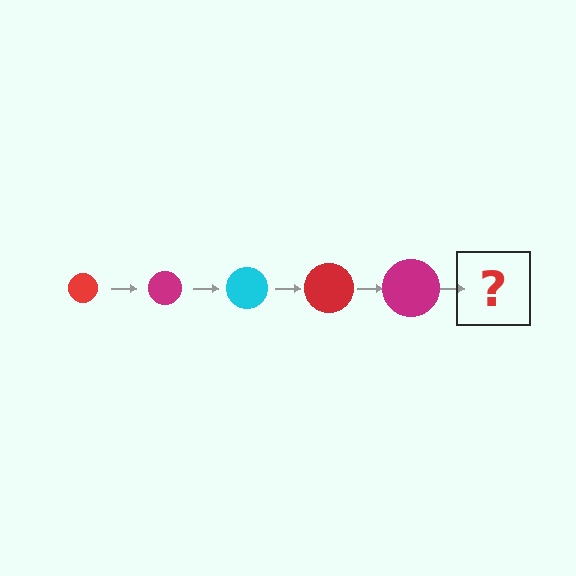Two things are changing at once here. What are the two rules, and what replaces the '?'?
The two rules are that the circle grows larger each step and the color cycles through red, magenta, and cyan. The '?' should be a cyan circle, larger than the previous one.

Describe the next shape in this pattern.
It should be a cyan circle, larger than the previous one.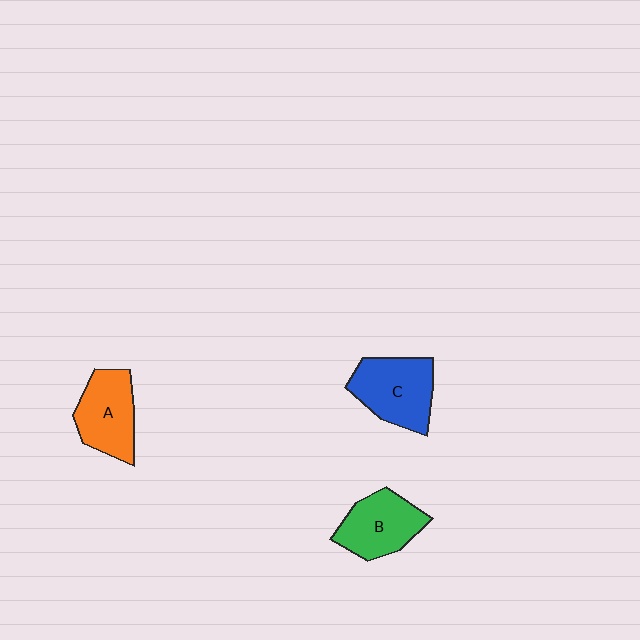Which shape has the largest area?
Shape C (blue).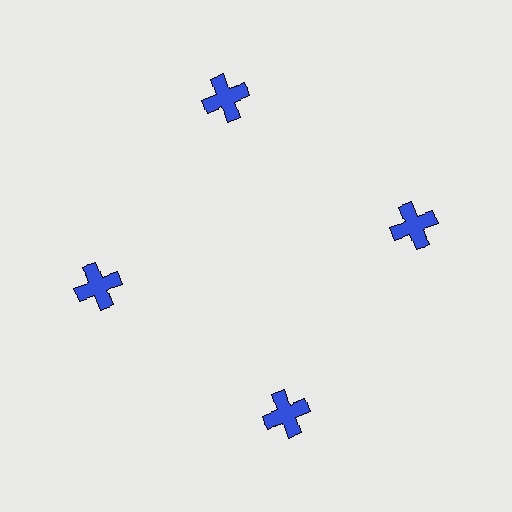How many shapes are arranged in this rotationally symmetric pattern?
There are 4 shapes, arranged in 4 groups of 1.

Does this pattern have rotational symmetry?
Yes, this pattern has 4-fold rotational symmetry. It looks the same after rotating 90 degrees around the center.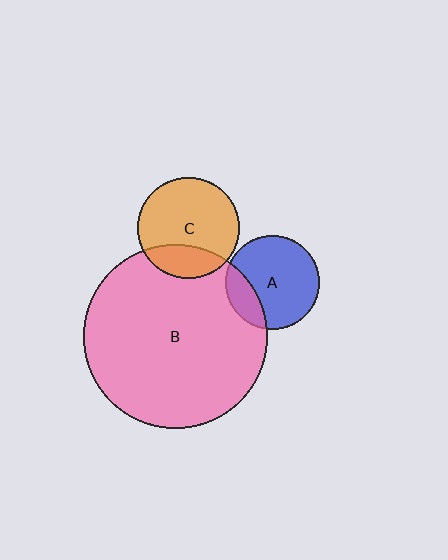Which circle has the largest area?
Circle B (pink).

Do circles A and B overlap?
Yes.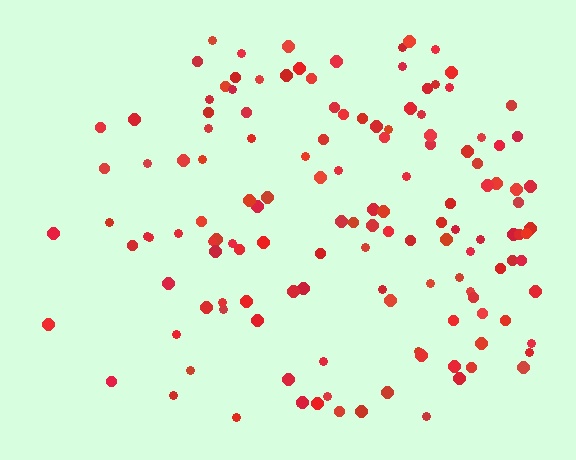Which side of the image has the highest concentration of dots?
The right.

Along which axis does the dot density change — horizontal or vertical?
Horizontal.